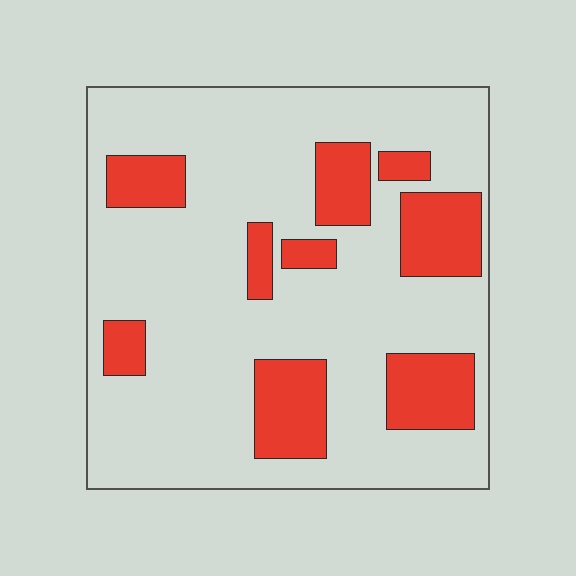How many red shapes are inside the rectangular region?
9.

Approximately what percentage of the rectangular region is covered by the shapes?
Approximately 25%.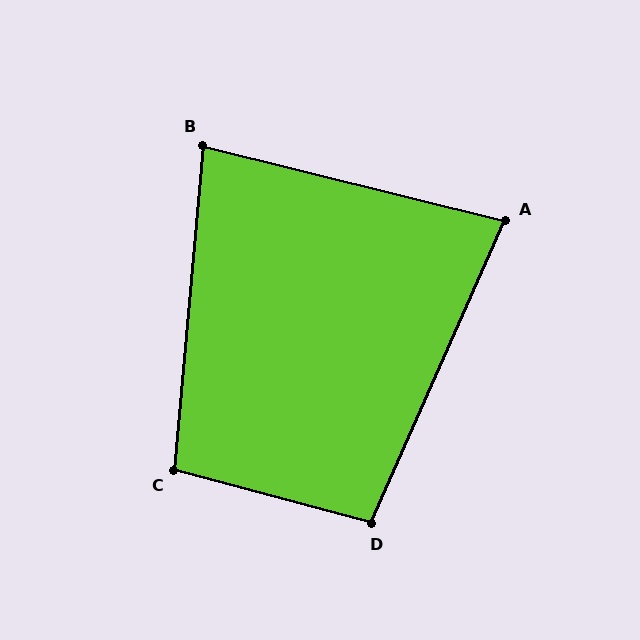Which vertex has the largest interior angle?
C, at approximately 100 degrees.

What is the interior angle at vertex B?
Approximately 81 degrees (acute).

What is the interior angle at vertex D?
Approximately 99 degrees (obtuse).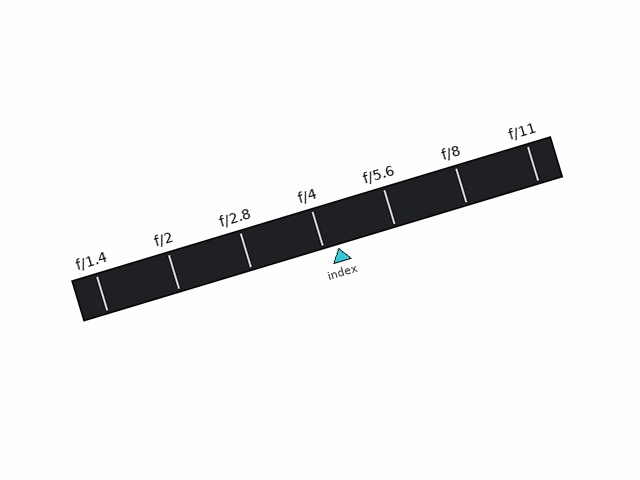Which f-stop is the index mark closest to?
The index mark is closest to f/4.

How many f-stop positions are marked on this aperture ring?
There are 7 f-stop positions marked.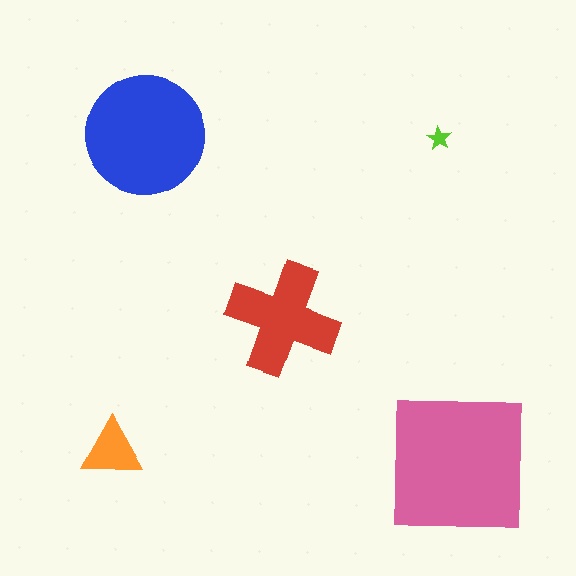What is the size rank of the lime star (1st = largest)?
5th.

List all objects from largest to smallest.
The pink square, the blue circle, the red cross, the orange triangle, the lime star.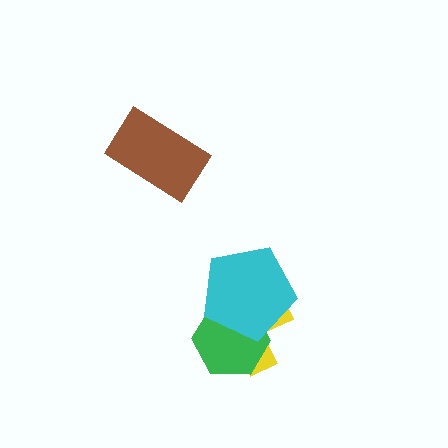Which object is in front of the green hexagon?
The cyan pentagon is in front of the green hexagon.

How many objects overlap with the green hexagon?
2 objects overlap with the green hexagon.